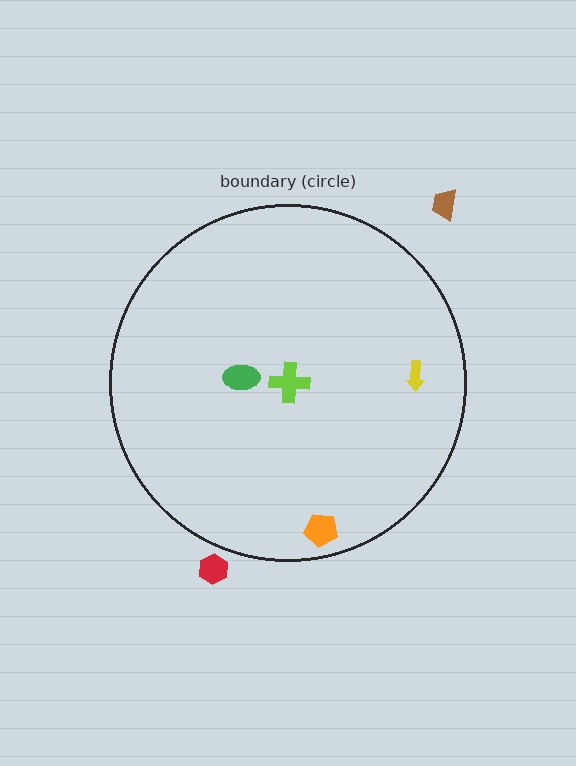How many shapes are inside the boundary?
4 inside, 2 outside.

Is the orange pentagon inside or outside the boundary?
Inside.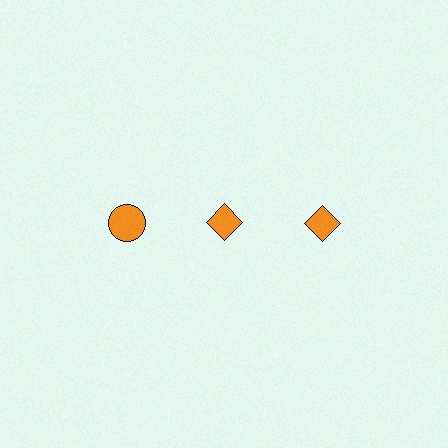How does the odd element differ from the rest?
It has a different shape: circle instead of diamond.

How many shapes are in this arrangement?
There are 3 shapes arranged in a grid pattern.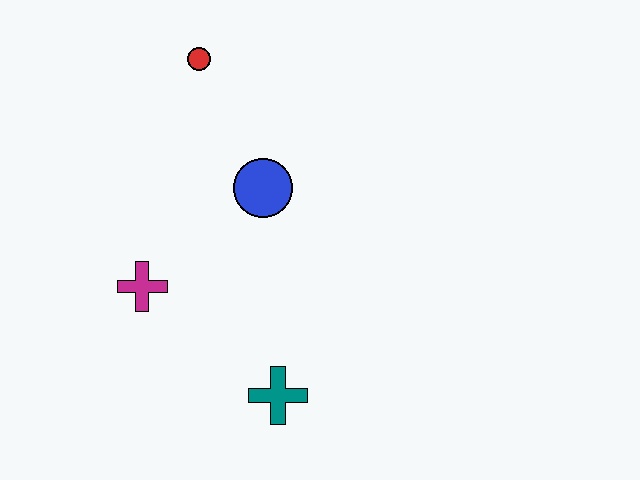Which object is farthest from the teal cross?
The red circle is farthest from the teal cross.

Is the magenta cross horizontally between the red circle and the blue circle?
No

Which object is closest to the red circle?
The blue circle is closest to the red circle.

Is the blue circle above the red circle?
No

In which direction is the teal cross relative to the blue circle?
The teal cross is below the blue circle.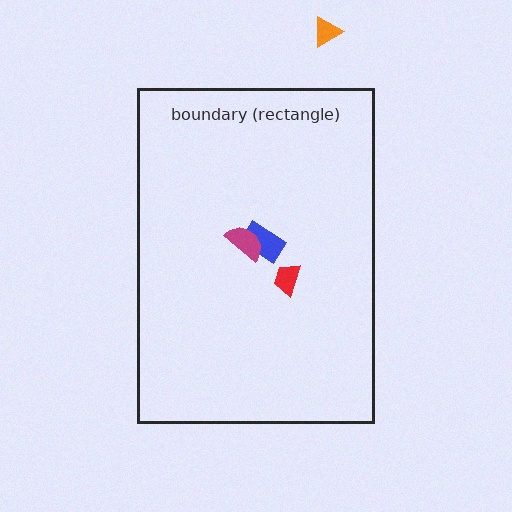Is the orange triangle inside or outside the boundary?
Outside.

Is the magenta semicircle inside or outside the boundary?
Inside.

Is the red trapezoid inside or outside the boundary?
Inside.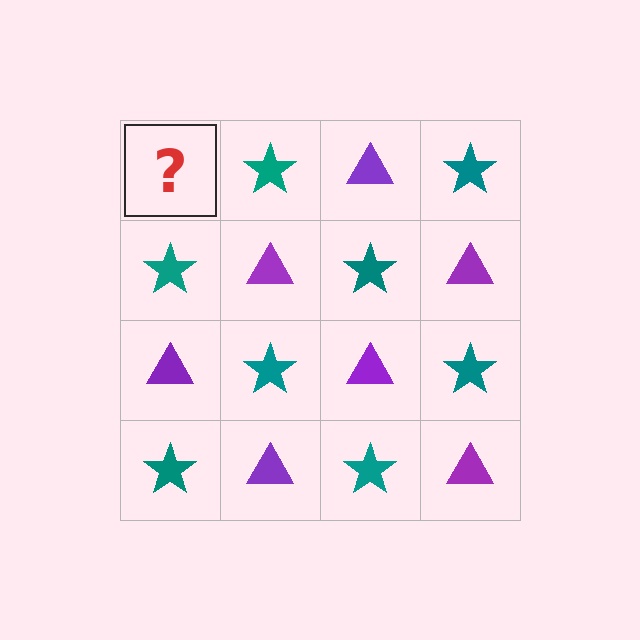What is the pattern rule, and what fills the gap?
The rule is that it alternates purple triangle and teal star in a checkerboard pattern. The gap should be filled with a purple triangle.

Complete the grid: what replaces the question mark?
The question mark should be replaced with a purple triangle.